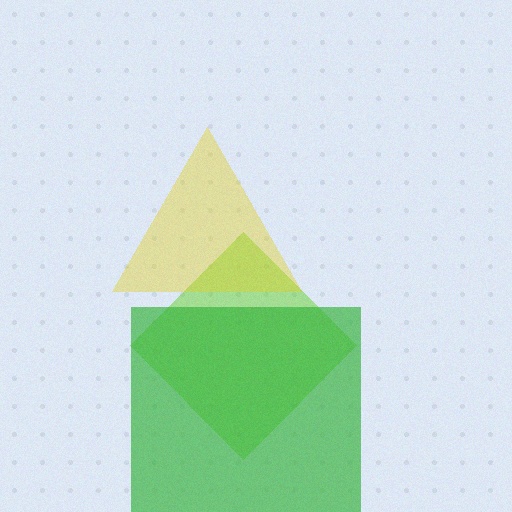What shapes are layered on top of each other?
The layered shapes are: a lime diamond, a green square, a yellow triangle.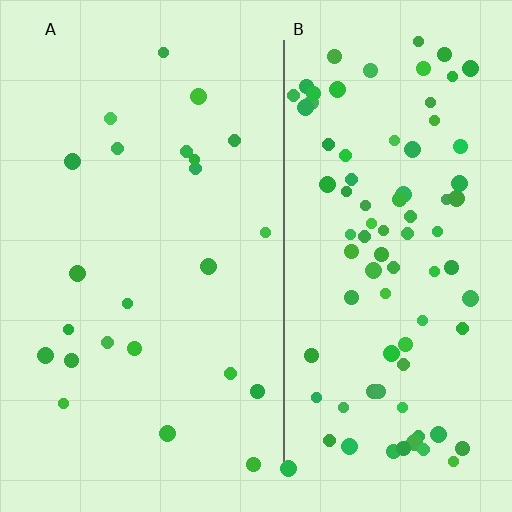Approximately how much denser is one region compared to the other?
Approximately 3.8× — region B over region A.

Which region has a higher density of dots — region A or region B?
B (the right).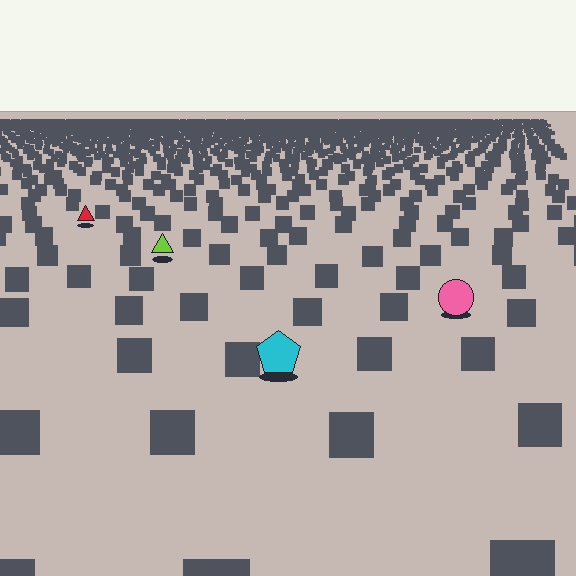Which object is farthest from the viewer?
The red triangle is farthest from the viewer. It appears smaller and the ground texture around it is denser.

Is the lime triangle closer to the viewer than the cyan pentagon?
No. The cyan pentagon is closer — you can tell from the texture gradient: the ground texture is coarser near it.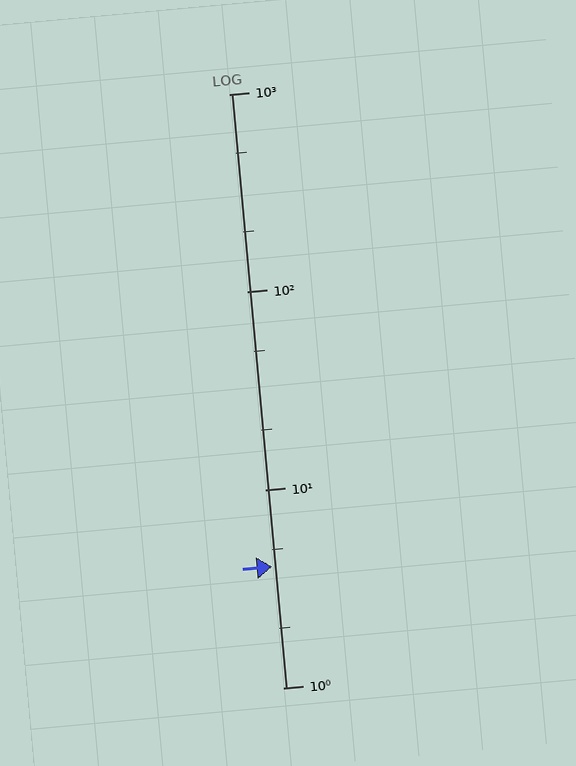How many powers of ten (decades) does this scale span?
The scale spans 3 decades, from 1 to 1000.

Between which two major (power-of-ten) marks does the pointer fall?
The pointer is between 1 and 10.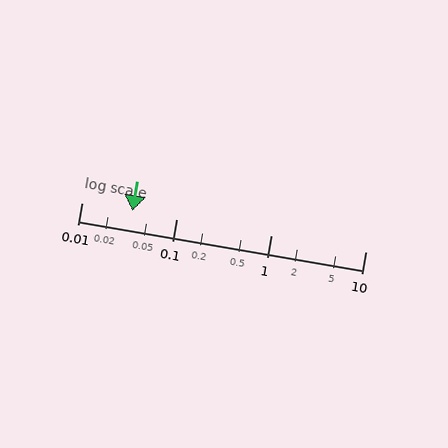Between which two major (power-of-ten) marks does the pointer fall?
The pointer is between 0.01 and 0.1.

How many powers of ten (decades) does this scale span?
The scale spans 3 decades, from 0.01 to 10.